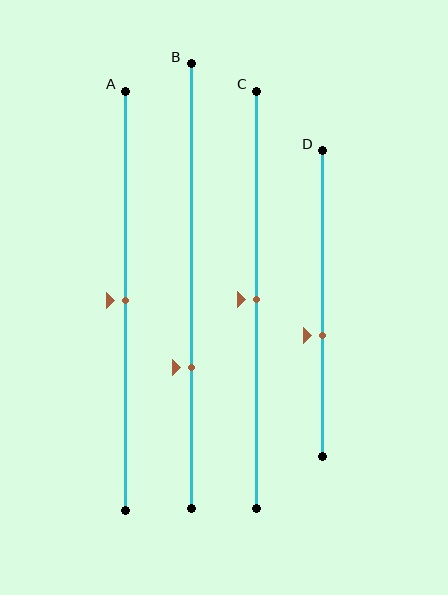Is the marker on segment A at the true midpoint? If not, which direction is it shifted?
Yes, the marker on segment A is at the true midpoint.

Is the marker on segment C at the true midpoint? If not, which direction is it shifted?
Yes, the marker on segment C is at the true midpoint.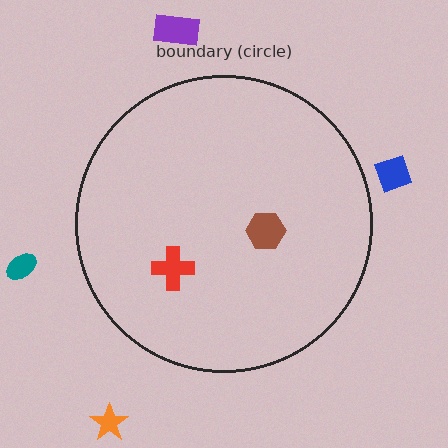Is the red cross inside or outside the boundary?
Inside.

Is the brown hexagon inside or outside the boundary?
Inside.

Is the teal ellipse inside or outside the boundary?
Outside.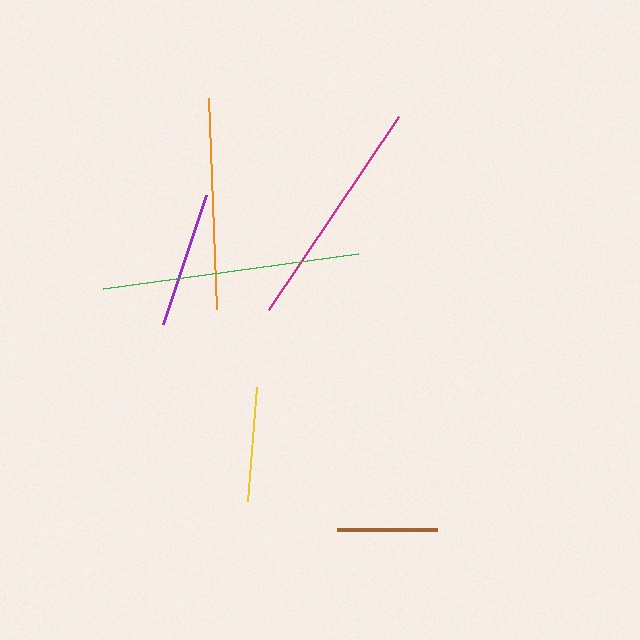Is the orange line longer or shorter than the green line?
The green line is longer than the orange line.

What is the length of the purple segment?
The purple segment is approximately 136 pixels long.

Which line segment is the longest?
The green line is the longest at approximately 258 pixels.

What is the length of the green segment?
The green segment is approximately 258 pixels long.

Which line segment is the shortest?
The brown line is the shortest at approximately 99 pixels.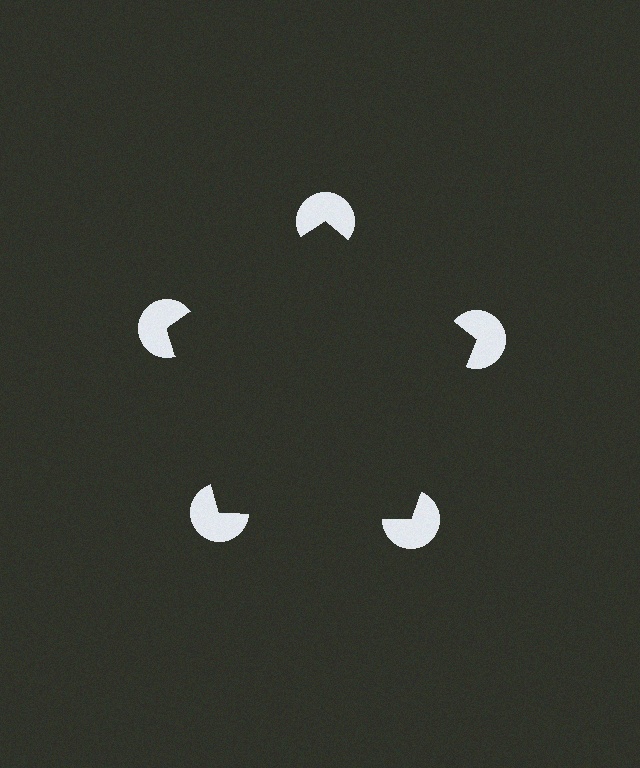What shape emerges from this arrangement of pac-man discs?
An illusory pentagon — its edges are inferred from the aligned wedge cuts in the pac-man discs, not physically drawn.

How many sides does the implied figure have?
5 sides.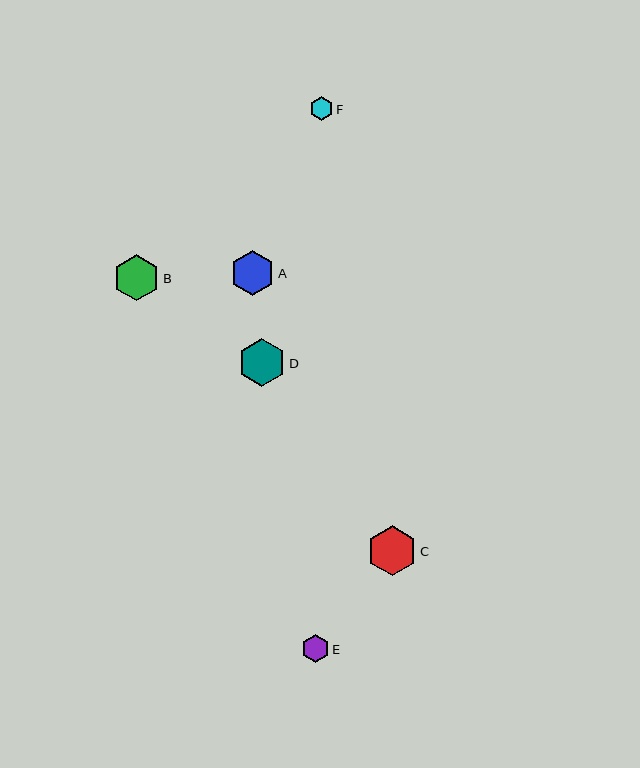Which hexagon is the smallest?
Hexagon F is the smallest with a size of approximately 24 pixels.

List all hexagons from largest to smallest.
From largest to smallest: C, D, B, A, E, F.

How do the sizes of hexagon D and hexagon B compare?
Hexagon D and hexagon B are approximately the same size.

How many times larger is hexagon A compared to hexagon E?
Hexagon A is approximately 1.6 times the size of hexagon E.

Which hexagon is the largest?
Hexagon C is the largest with a size of approximately 50 pixels.